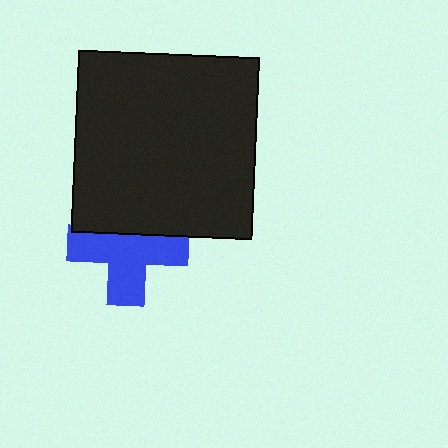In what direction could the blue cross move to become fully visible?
The blue cross could move down. That would shift it out from behind the black square entirely.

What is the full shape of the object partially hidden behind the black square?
The partially hidden object is a blue cross.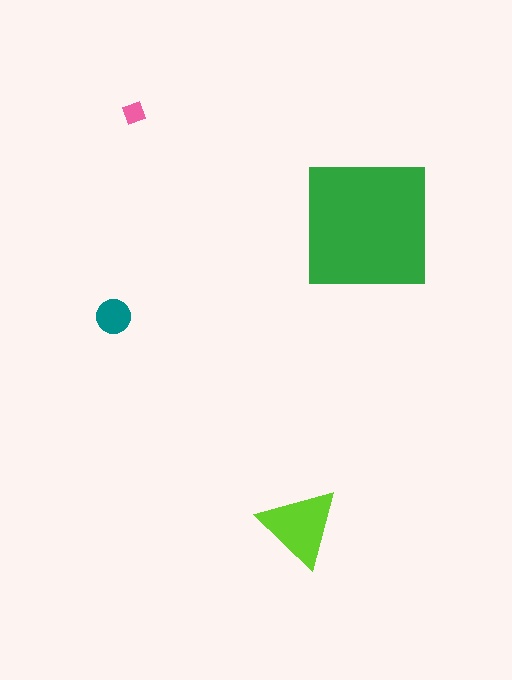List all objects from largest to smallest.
The green square, the lime triangle, the teal circle, the pink diamond.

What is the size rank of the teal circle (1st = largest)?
3rd.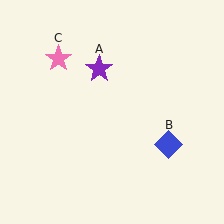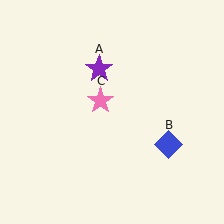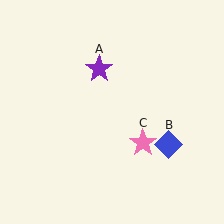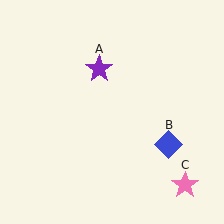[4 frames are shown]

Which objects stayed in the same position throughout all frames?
Purple star (object A) and blue diamond (object B) remained stationary.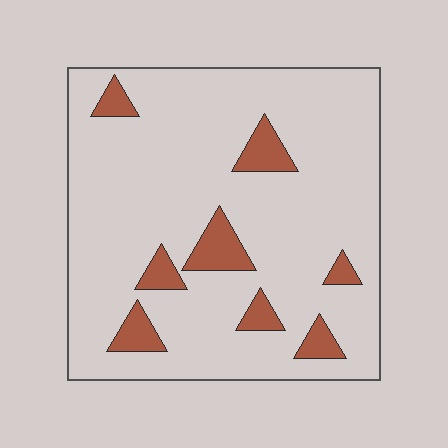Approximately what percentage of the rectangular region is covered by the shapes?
Approximately 10%.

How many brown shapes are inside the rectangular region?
8.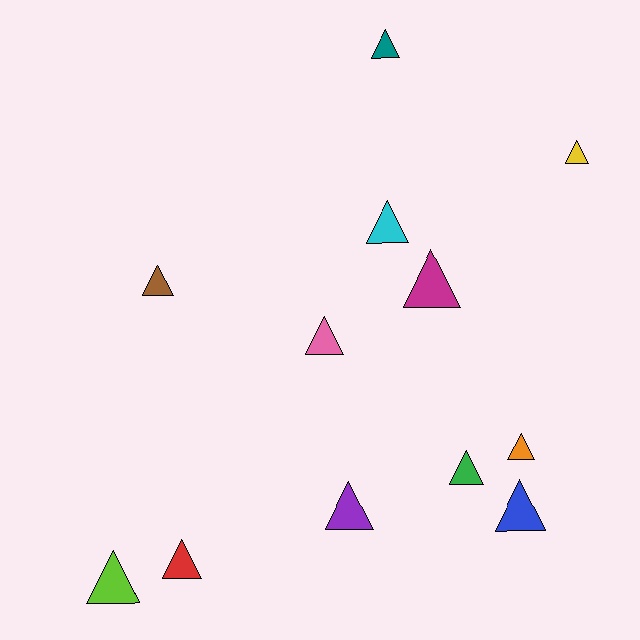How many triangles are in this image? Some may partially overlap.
There are 12 triangles.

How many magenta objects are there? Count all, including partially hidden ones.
There is 1 magenta object.